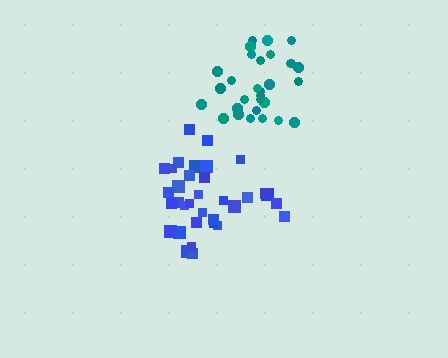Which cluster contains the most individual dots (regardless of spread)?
Blue (35).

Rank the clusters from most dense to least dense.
teal, blue.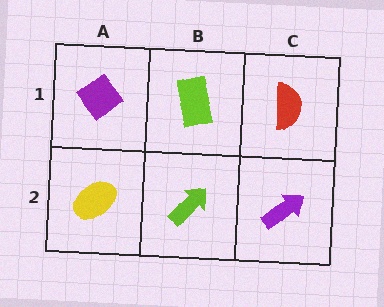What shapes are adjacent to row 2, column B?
A lime rectangle (row 1, column B), a yellow ellipse (row 2, column A), a purple arrow (row 2, column C).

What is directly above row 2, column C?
A red semicircle.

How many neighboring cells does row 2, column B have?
3.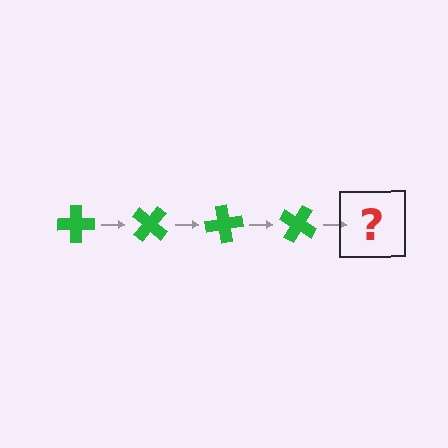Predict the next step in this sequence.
The next step is a green cross rotated 160 degrees.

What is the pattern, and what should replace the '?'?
The pattern is that the cross rotates 40 degrees each step. The '?' should be a green cross rotated 160 degrees.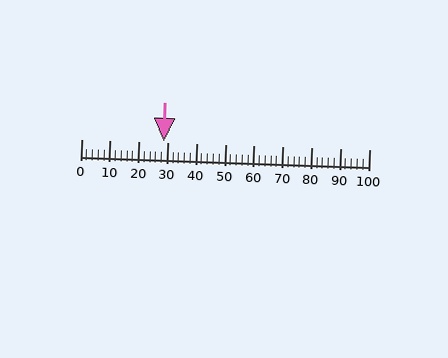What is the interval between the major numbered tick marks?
The major tick marks are spaced 10 units apart.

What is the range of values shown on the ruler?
The ruler shows values from 0 to 100.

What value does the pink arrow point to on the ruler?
The pink arrow points to approximately 28.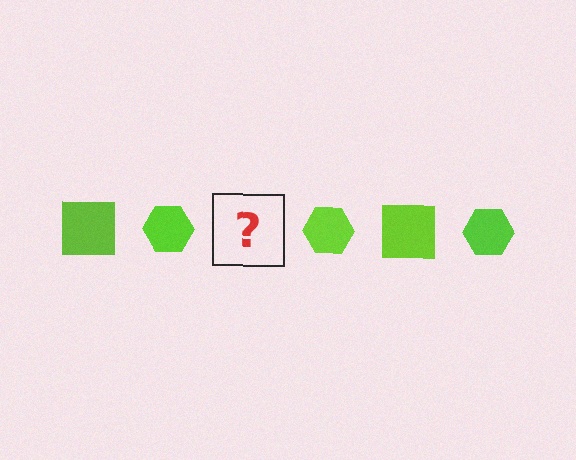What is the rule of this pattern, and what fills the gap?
The rule is that the pattern cycles through square, hexagon shapes in lime. The gap should be filled with a lime square.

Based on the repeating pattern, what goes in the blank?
The blank should be a lime square.